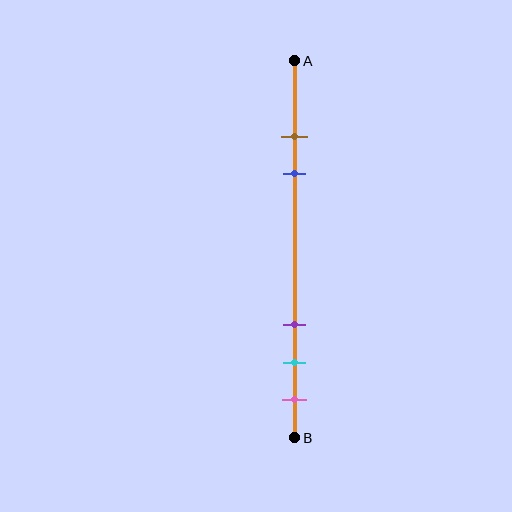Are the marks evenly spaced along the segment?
No, the marks are not evenly spaced.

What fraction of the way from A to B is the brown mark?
The brown mark is approximately 20% (0.2) of the way from A to B.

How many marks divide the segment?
There are 5 marks dividing the segment.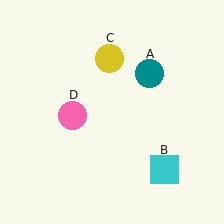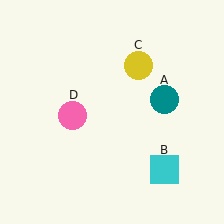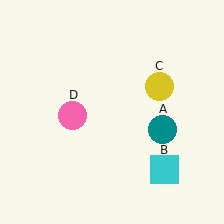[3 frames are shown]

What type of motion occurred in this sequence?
The teal circle (object A), yellow circle (object C) rotated clockwise around the center of the scene.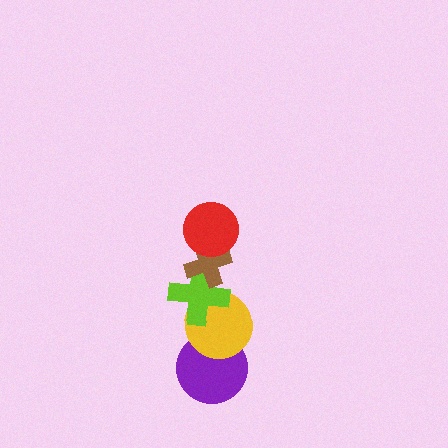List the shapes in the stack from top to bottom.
From top to bottom: the red circle, the brown cross, the lime cross, the yellow circle, the purple circle.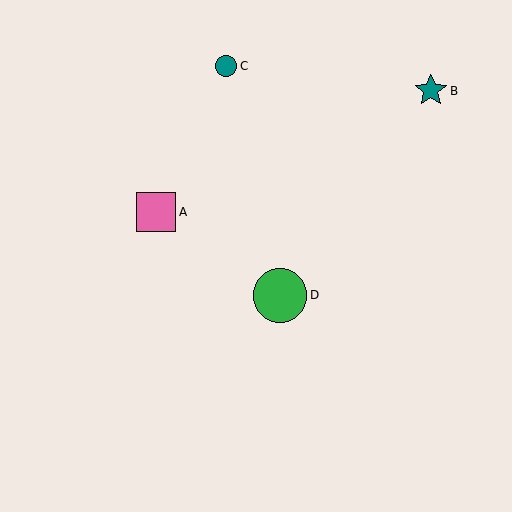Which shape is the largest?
The green circle (labeled D) is the largest.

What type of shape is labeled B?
Shape B is a teal star.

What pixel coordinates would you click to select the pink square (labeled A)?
Click at (156, 212) to select the pink square A.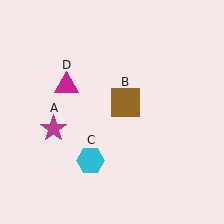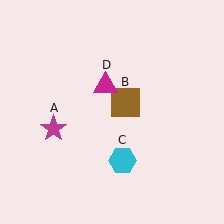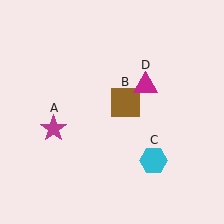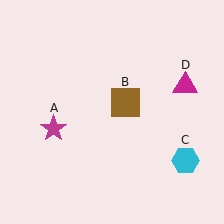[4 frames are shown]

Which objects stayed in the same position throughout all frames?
Magenta star (object A) and brown square (object B) remained stationary.